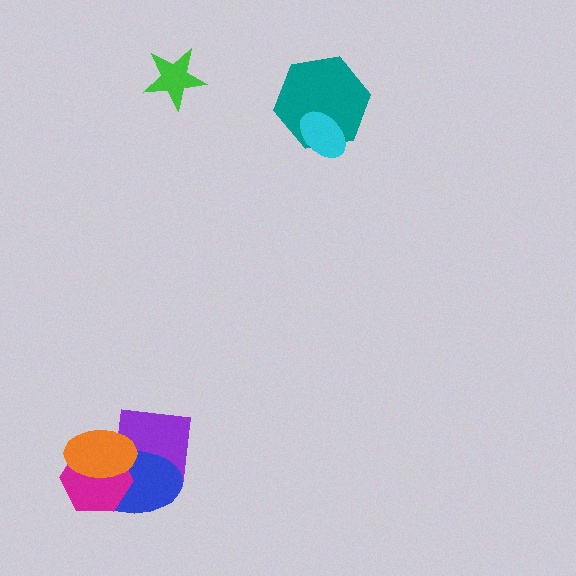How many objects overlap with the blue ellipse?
3 objects overlap with the blue ellipse.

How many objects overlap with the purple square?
3 objects overlap with the purple square.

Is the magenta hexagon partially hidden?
Yes, it is partially covered by another shape.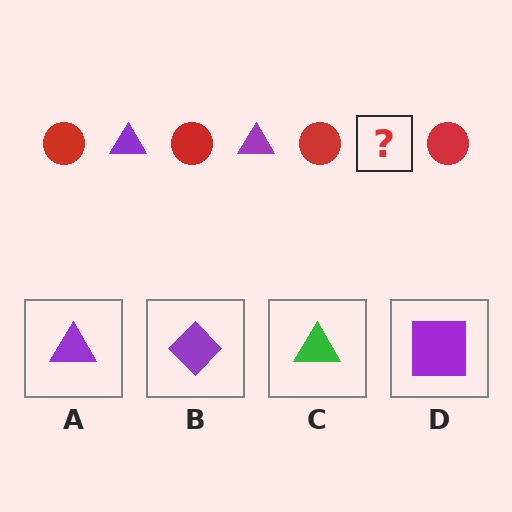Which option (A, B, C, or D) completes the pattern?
A.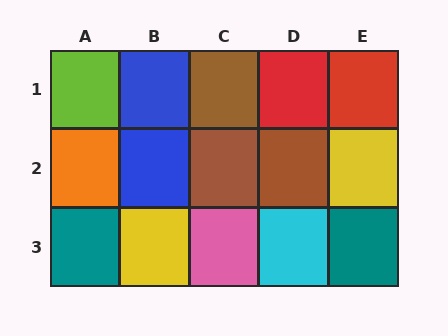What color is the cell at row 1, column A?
Lime.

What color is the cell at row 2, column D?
Brown.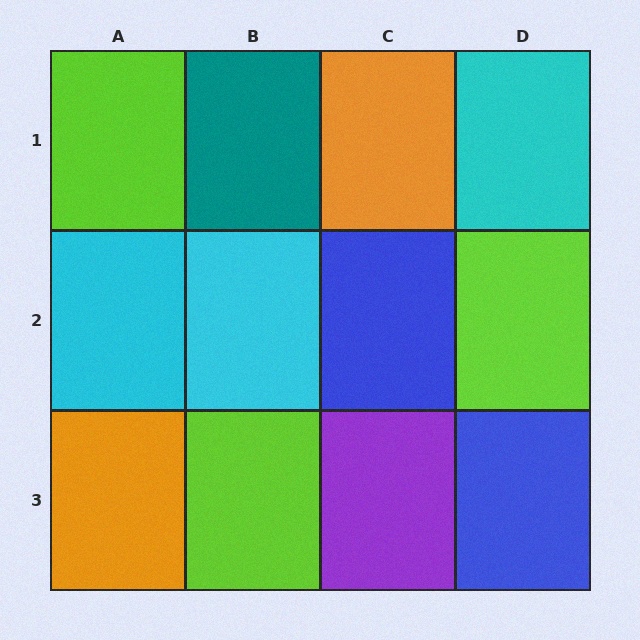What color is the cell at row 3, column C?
Purple.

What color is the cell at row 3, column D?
Blue.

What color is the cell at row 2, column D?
Lime.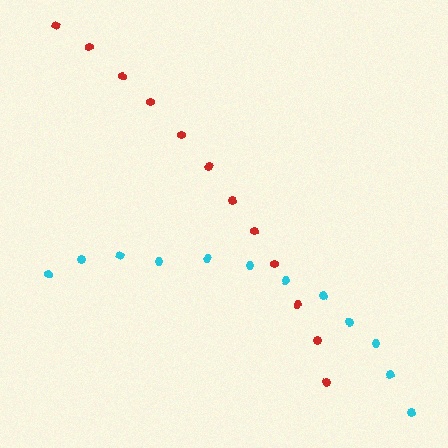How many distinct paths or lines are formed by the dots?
There are 2 distinct paths.